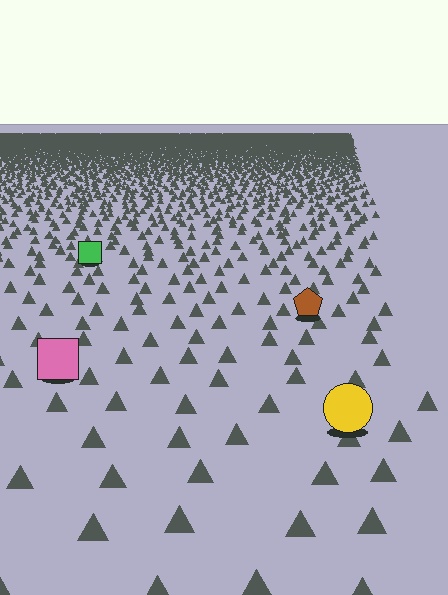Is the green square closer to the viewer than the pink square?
No. The pink square is closer — you can tell from the texture gradient: the ground texture is coarser near it.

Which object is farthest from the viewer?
The green square is farthest from the viewer. It appears smaller and the ground texture around it is denser.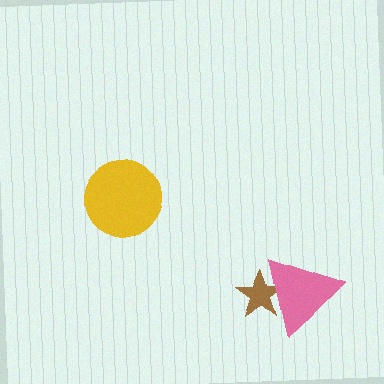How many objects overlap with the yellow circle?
0 objects overlap with the yellow circle.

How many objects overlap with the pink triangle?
1 object overlaps with the pink triangle.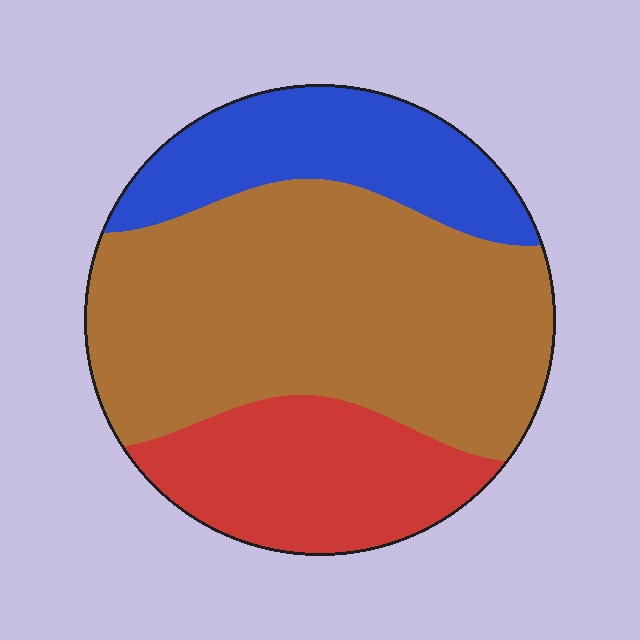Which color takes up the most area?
Brown, at roughly 55%.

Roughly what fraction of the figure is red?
Red covers around 25% of the figure.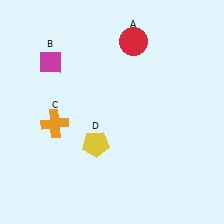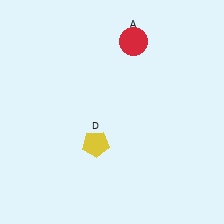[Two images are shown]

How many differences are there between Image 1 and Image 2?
There are 2 differences between the two images.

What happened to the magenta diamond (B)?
The magenta diamond (B) was removed in Image 2. It was in the top-left area of Image 1.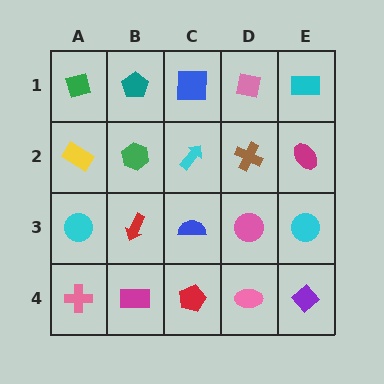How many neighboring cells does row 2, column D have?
4.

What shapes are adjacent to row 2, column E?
A cyan rectangle (row 1, column E), a cyan circle (row 3, column E), a brown cross (row 2, column D).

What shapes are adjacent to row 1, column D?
A brown cross (row 2, column D), a blue square (row 1, column C), a cyan rectangle (row 1, column E).